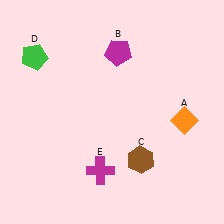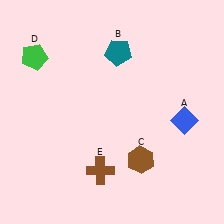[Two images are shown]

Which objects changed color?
A changed from orange to blue. B changed from magenta to teal. E changed from magenta to brown.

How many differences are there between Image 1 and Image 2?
There are 3 differences between the two images.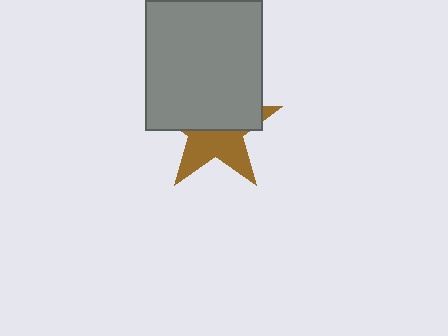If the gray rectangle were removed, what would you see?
You would see the complete brown star.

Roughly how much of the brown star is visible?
A small part of it is visible (roughly 44%).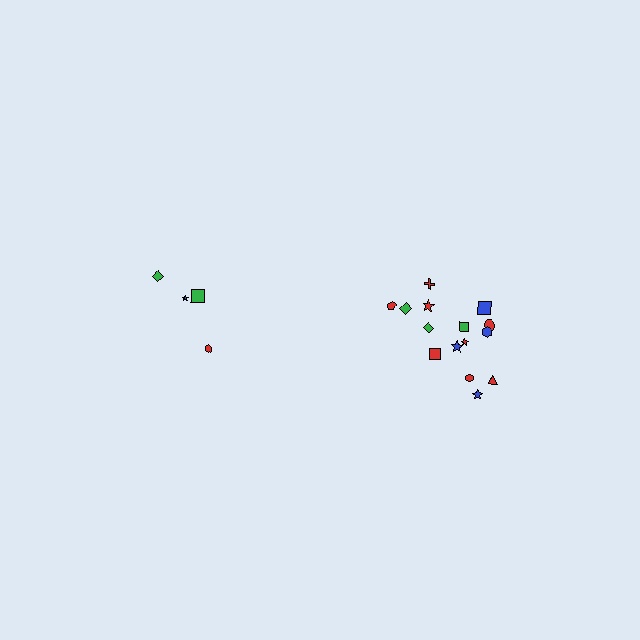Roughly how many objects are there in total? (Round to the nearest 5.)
Roughly 20 objects in total.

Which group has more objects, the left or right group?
The right group.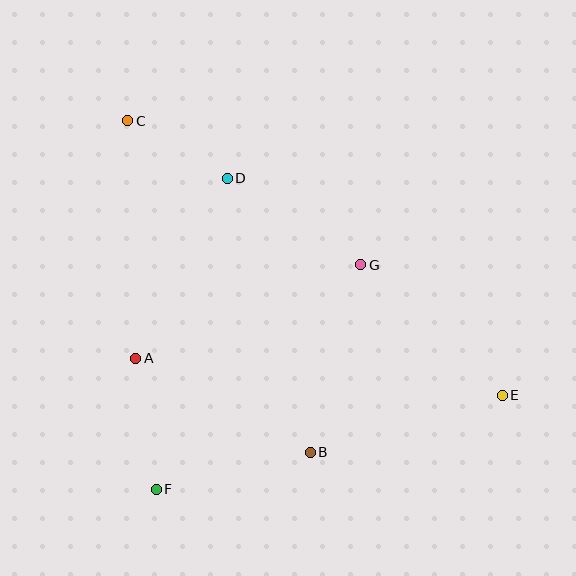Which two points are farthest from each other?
Points C and E are farthest from each other.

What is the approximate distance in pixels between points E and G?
The distance between E and G is approximately 193 pixels.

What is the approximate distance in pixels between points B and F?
The distance between B and F is approximately 159 pixels.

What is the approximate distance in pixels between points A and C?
The distance between A and C is approximately 238 pixels.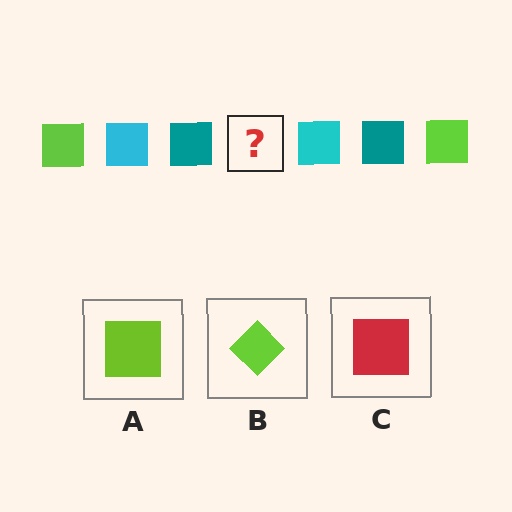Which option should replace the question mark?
Option A.